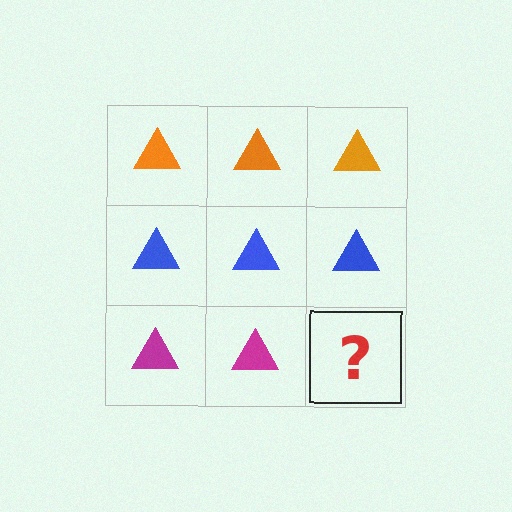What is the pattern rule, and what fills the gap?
The rule is that each row has a consistent color. The gap should be filled with a magenta triangle.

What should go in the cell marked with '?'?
The missing cell should contain a magenta triangle.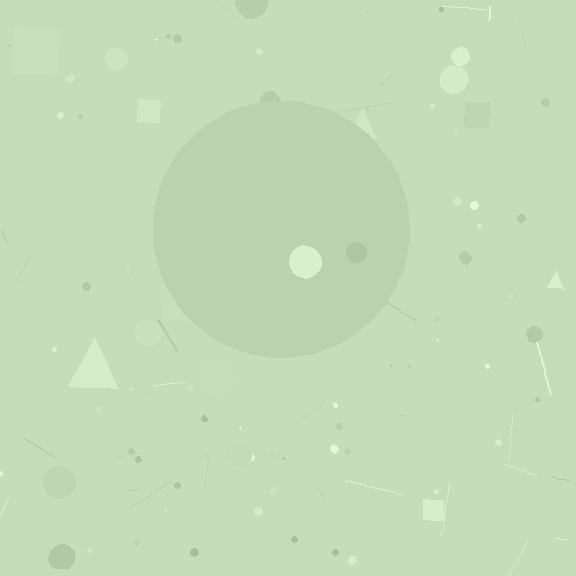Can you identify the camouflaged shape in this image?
The camouflaged shape is a circle.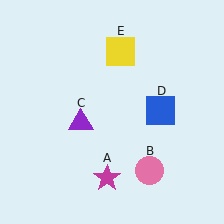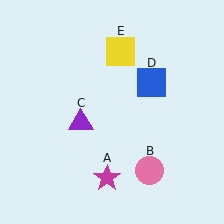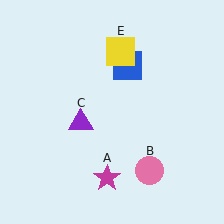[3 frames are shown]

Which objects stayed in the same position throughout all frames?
Magenta star (object A) and pink circle (object B) and purple triangle (object C) and yellow square (object E) remained stationary.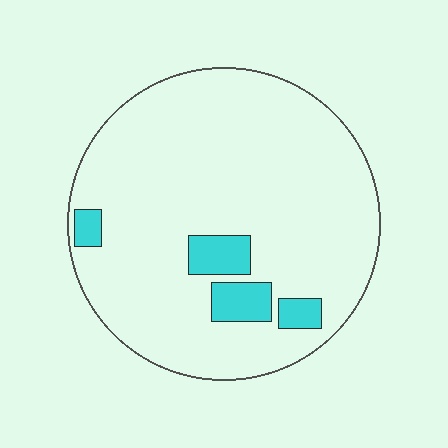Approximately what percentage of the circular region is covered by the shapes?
Approximately 10%.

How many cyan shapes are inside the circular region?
4.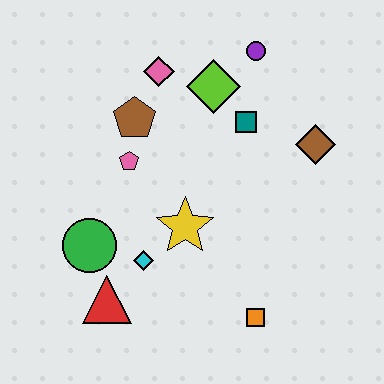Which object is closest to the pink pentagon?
The brown pentagon is closest to the pink pentagon.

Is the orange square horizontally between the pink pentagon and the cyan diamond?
No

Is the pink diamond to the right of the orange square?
No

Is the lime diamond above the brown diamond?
Yes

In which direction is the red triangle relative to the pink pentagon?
The red triangle is below the pink pentagon.